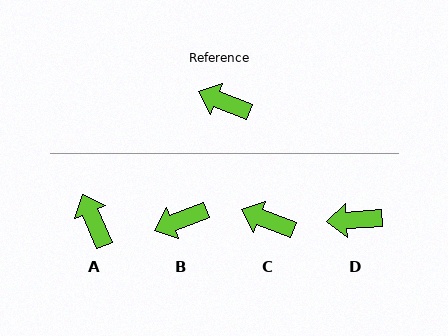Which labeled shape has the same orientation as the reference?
C.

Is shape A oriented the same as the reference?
No, it is off by about 45 degrees.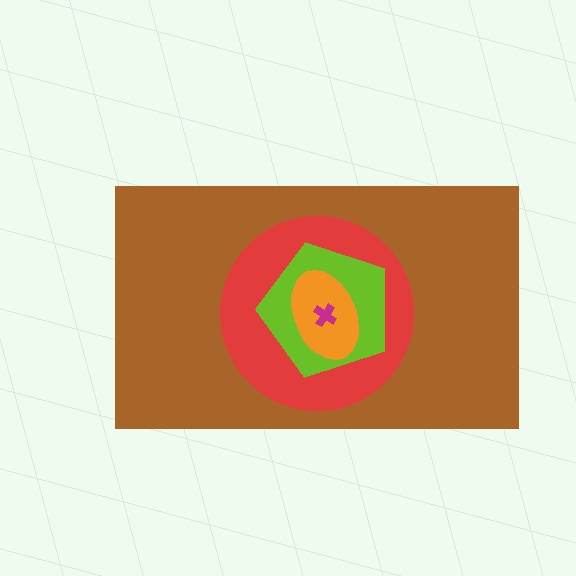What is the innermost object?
The magenta cross.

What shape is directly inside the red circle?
The lime pentagon.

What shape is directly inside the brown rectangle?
The red circle.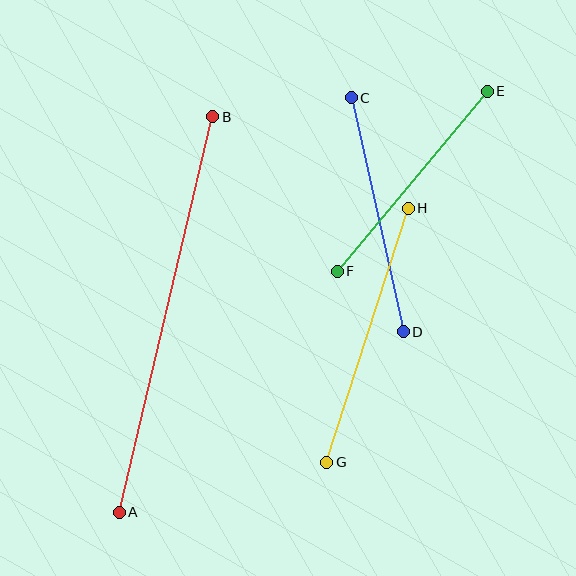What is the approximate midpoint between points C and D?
The midpoint is at approximately (377, 215) pixels.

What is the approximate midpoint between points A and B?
The midpoint is at approximately (166, 315) pixels.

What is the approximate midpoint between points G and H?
The midpoint is at approximately (367, 335) pixels.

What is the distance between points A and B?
The distance is approximately 407 pixels.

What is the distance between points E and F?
The distance is approximately 234 pixels.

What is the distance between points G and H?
The distance is approximately 267 pixels.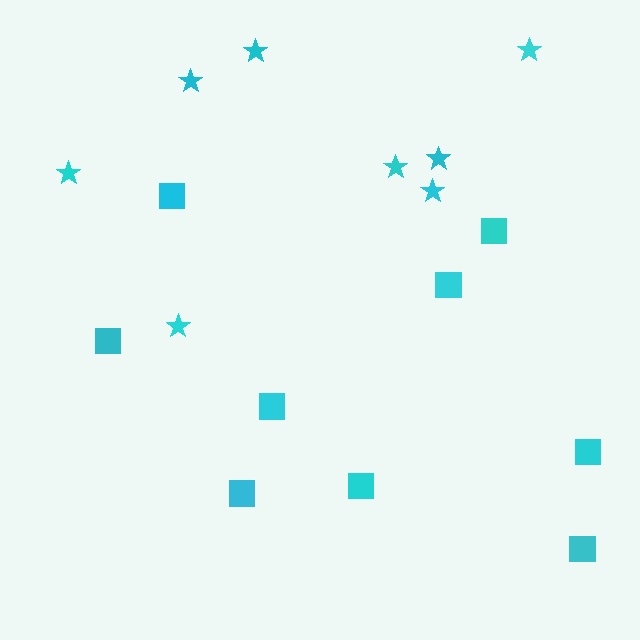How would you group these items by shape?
There are 2 groups: one group of squares (9) and one group of stars (8).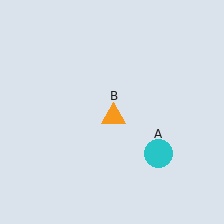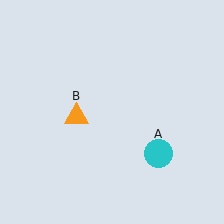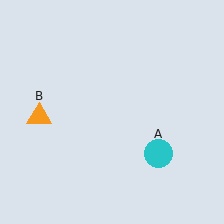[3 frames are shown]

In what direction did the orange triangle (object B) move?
The orange triangle (object B) moved left.